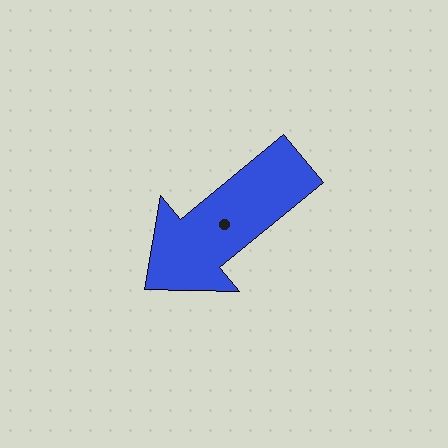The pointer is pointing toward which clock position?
Roughly 8 o'clock.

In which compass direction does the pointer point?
Southwest.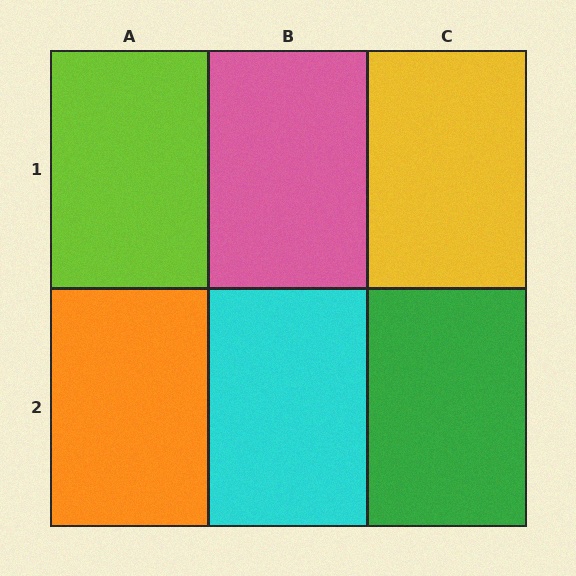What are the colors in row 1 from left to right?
Lime, pink, yellow.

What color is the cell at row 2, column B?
Cyan.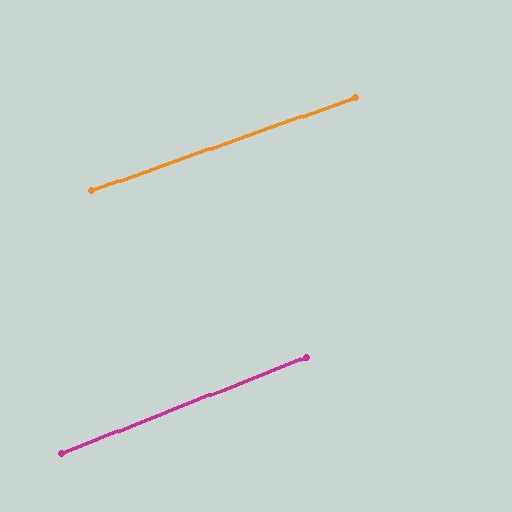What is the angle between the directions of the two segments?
Approximately 2 degrees.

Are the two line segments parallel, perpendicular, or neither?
Parallel — their directions differ by only 1.7°.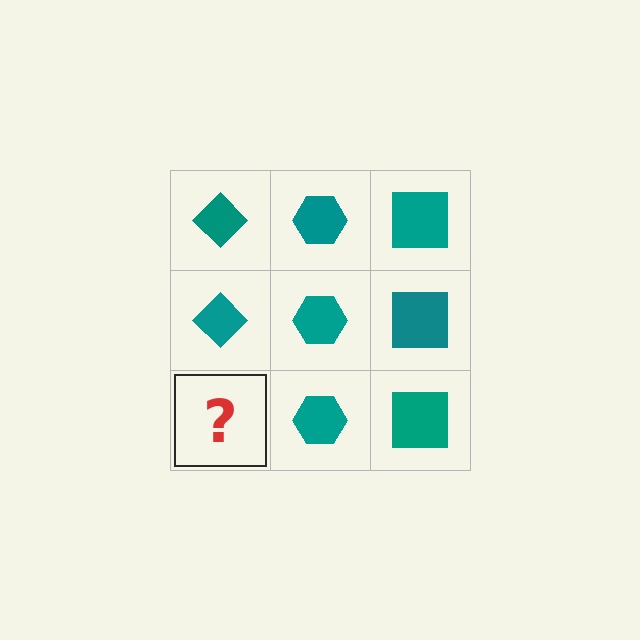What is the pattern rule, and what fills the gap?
The rule is that each column has a consistent shape. The gap should be filled with a teal diamond.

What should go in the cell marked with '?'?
The missing cell should contain a teal diamond.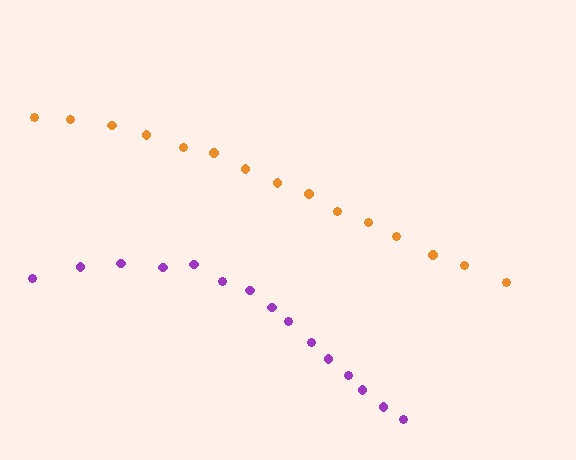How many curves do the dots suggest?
There are 2 distinct paths.